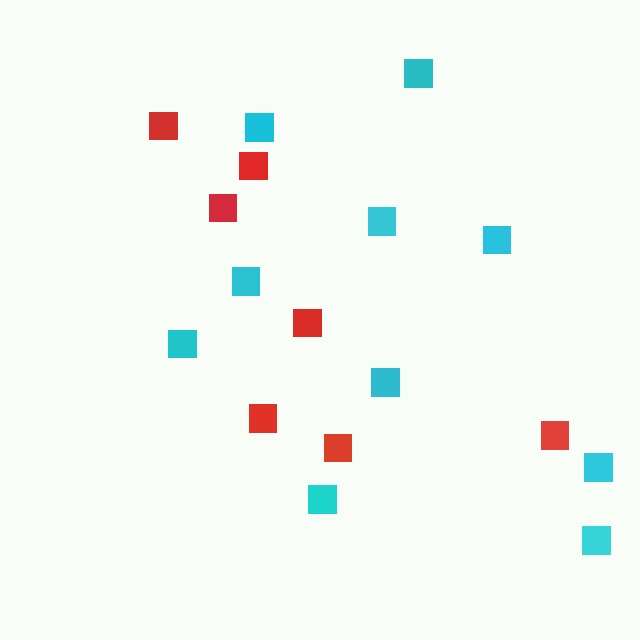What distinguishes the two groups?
There are 2 groups: one group of cyan squares (10) and one group of red squares (7).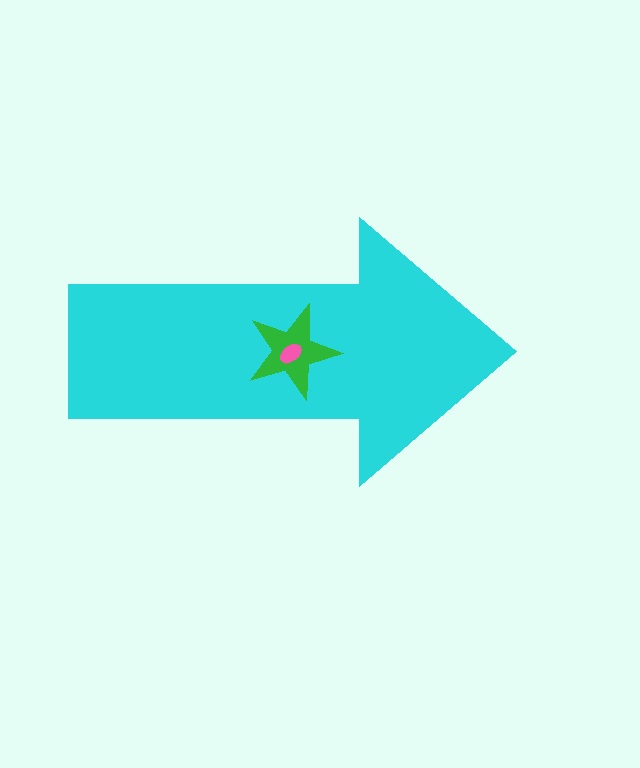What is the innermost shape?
The pink ellipse.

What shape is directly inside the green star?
The pink ellipse.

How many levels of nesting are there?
3.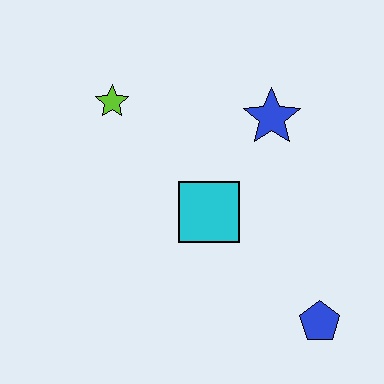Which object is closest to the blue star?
The cyan square is closest to the blue star.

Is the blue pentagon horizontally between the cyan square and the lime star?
No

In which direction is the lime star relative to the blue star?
The lime star is to the left of the blue star.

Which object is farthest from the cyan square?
The blue pentagon is farthest from the cyan square.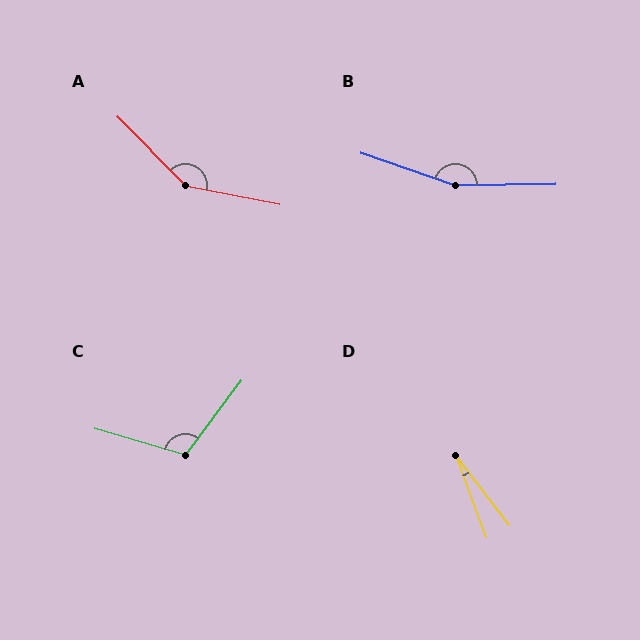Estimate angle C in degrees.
Approximately 110 degrees.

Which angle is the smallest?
D, at approximately 18 degrees.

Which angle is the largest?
B, at approximately 160 degrees.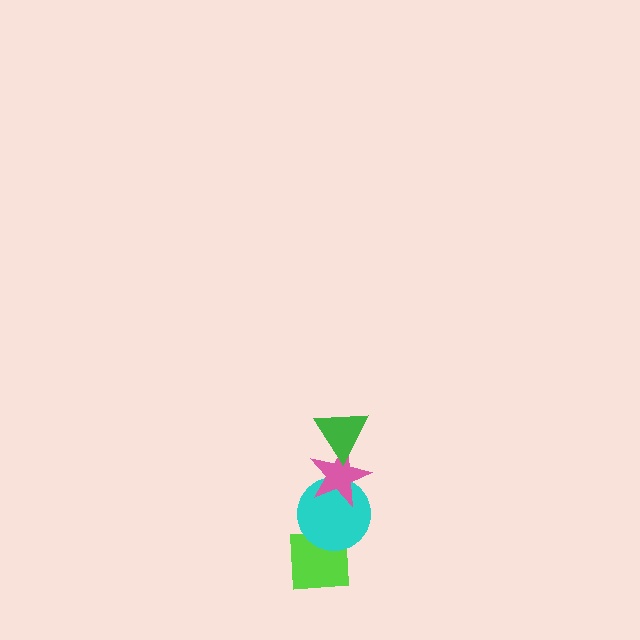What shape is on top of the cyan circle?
The pink star is on top of the cyan circle.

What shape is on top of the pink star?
The green triangle is on top of the pink star.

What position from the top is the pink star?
The pink star is 2nd from the top.